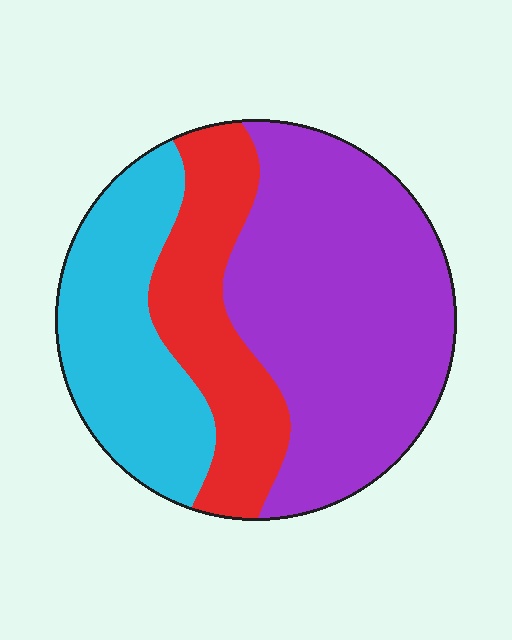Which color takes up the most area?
Purple, at roughly 50%.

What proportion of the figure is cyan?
Cyan covers 27% of the figure.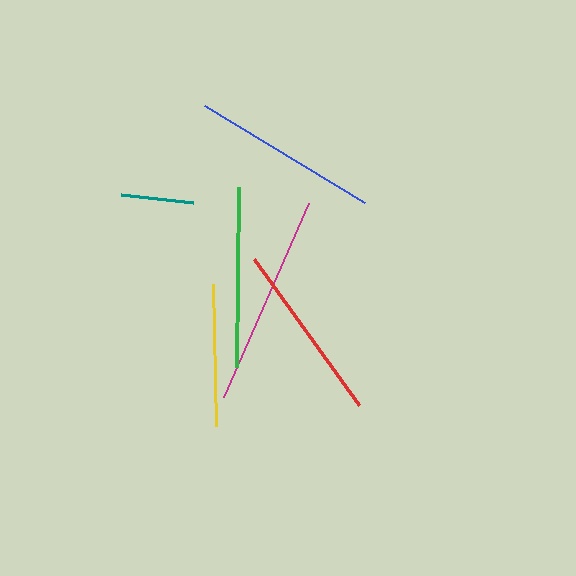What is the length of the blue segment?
The blue segment is approximately 187 pixels long.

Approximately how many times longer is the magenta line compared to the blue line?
The magenta line is approximately 1.1 times the length of the blue line.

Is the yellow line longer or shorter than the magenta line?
The magenta line is longer than the yellow line.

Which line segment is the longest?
The magenta line is the longest at approximately 212 pixels.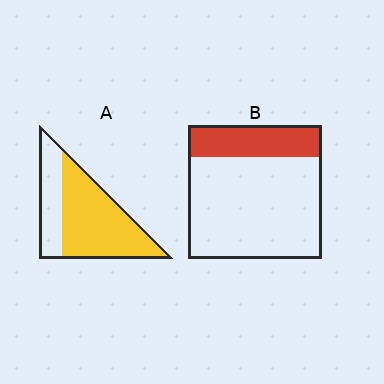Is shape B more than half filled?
No.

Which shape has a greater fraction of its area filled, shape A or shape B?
Shape A.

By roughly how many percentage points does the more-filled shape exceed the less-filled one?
By roughly 45 percentage points (A over B).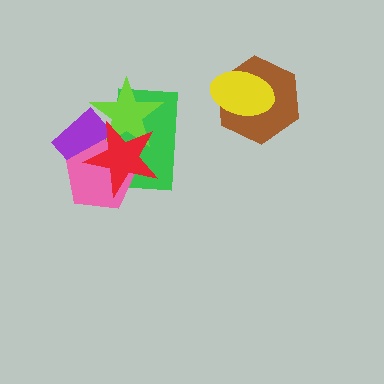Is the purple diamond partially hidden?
Yes, it is partially covered by another shape.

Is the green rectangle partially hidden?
Yes, it is partially covered by another shape.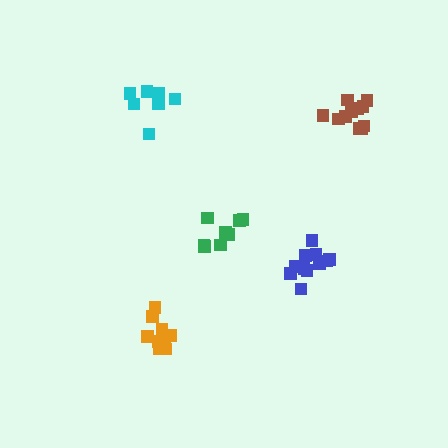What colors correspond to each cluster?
The clusters are colored: blue, brown, cyan, orange, green.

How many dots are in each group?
Group 1: 11 dots, Group 2: 11 dots, Group 3: 7 dots, Group 4: 10 dots, Group 5: 8 dots (47 total).